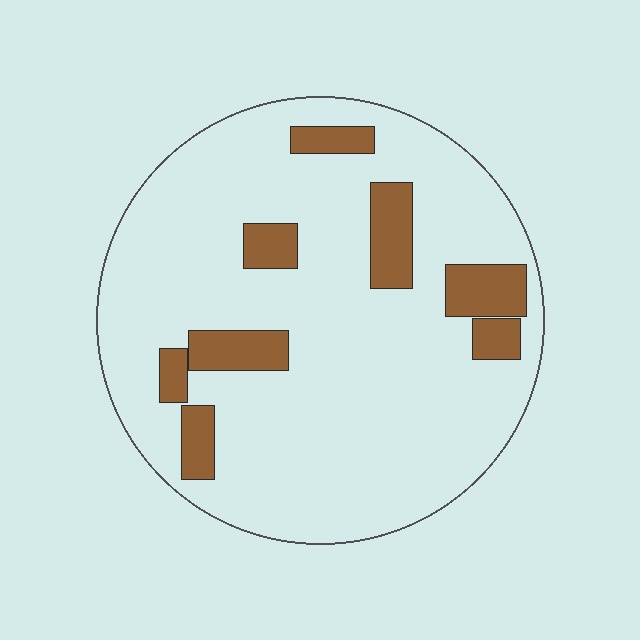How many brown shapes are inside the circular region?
8.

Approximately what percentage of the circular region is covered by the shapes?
Approximately 15%.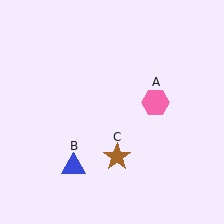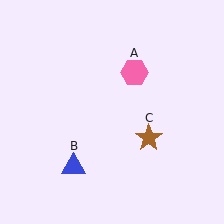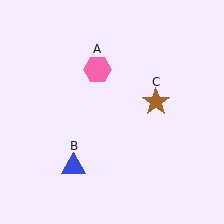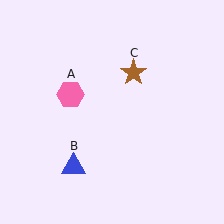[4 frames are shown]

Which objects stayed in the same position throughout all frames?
Blue triangle (object B) remained stationary.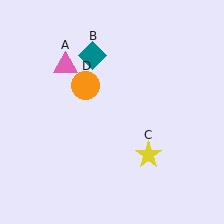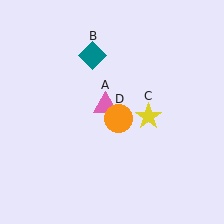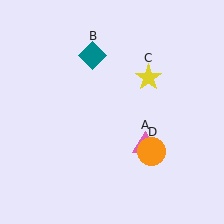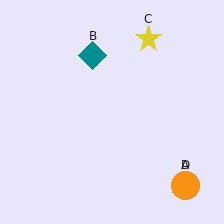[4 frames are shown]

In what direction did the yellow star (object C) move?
The yellow star (object C) moved up.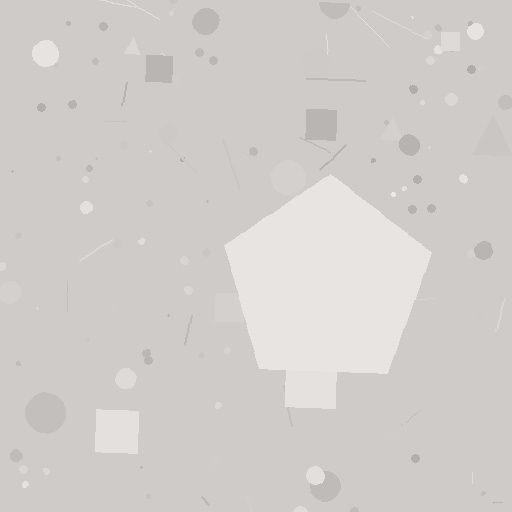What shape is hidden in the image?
A pentagon is hidden in the image.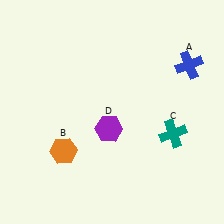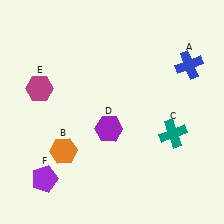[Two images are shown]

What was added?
A magenta hexagon (E), a purple pentagon (F) were added in Image 2.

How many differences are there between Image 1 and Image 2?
There are 2 differences between the two images.